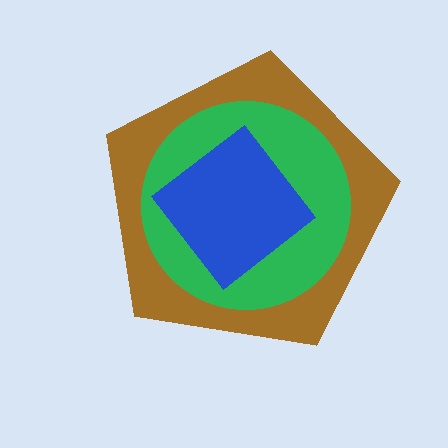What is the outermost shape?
The brown pentagon.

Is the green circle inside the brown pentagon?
Yes.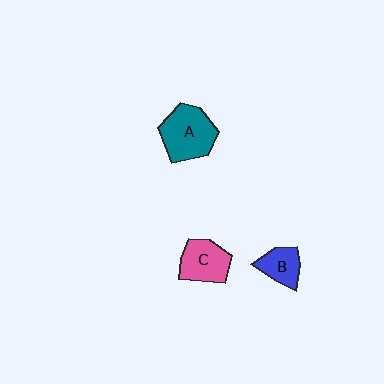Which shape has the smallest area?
Shape B (blue).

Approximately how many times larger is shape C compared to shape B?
Approximately 1.4 times.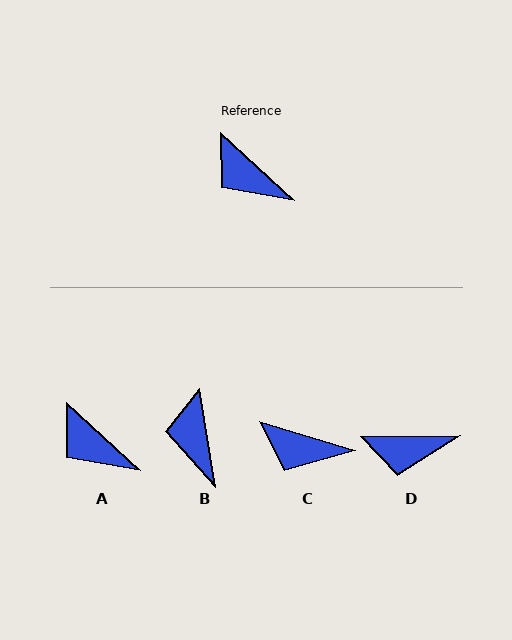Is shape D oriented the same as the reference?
No, it is off by about 43 degrees.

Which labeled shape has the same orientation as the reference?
A.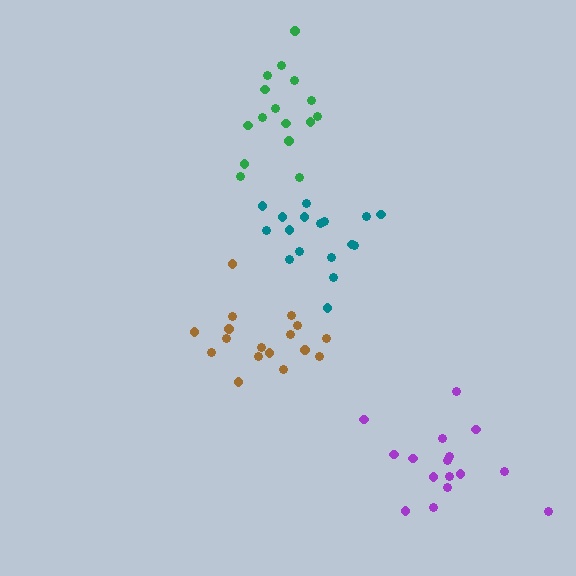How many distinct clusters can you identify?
There are 4 distinct clusters.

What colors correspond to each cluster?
The clusters are colored: green, purple, brown, teal.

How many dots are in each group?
Group 1: 16 dots, Group 2: 16 dots, Group 3: 17 dots, Group 4: 17 dots (66 total).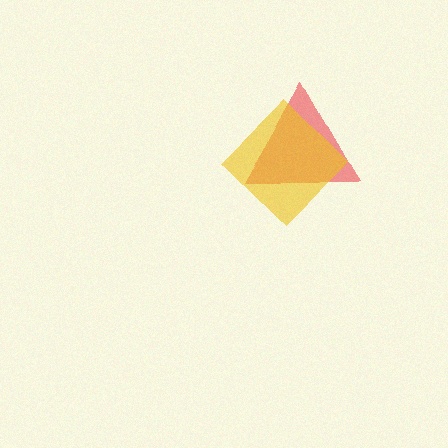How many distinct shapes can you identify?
There are 2 distinct shapes: a red triangle, a yellow diamond.